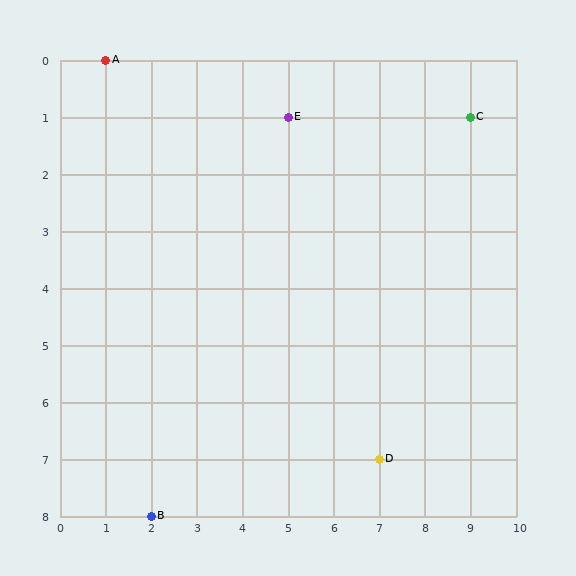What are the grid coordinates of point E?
Point E is at grid coordinates (5, 1).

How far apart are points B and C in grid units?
Points B and C are 7 columns and 7 rows apart (about 9.9 grid units diagonally).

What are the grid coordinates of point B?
Point B is at grid coordinates (2, 8).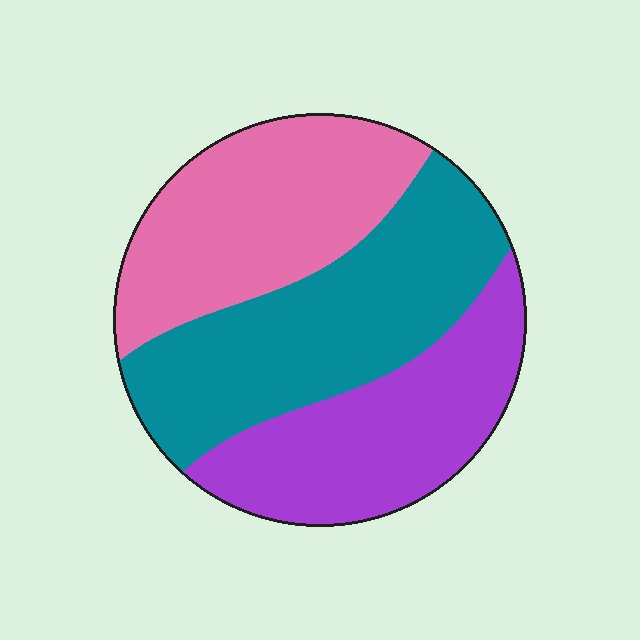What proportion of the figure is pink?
Pink takes up about one third (1/3) of the figure.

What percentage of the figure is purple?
Purple takes up about one third (1/3) of the figure.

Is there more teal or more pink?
Teal.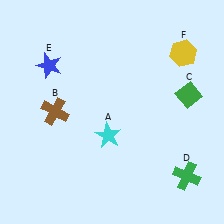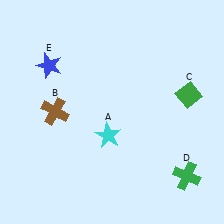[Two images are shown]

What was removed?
The yellow hexagon (F) was removed in Image 2.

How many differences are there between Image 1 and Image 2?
There is 1 difference between the two images.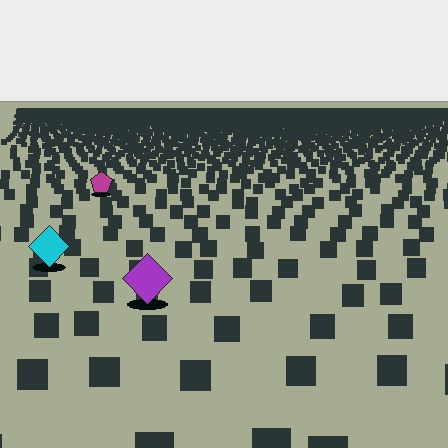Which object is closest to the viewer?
The purple diamond is closest. The texture marks near it are larger and more spread out.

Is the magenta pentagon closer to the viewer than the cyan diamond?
No. The cyan diamond is closer — you can tell from the texture gradient: the ground texture is coarser near it.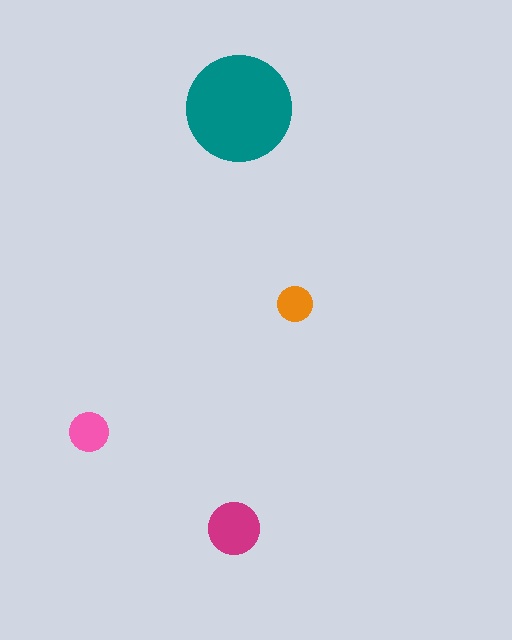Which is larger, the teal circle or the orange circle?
The teal one.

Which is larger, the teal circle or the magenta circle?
The teal one.